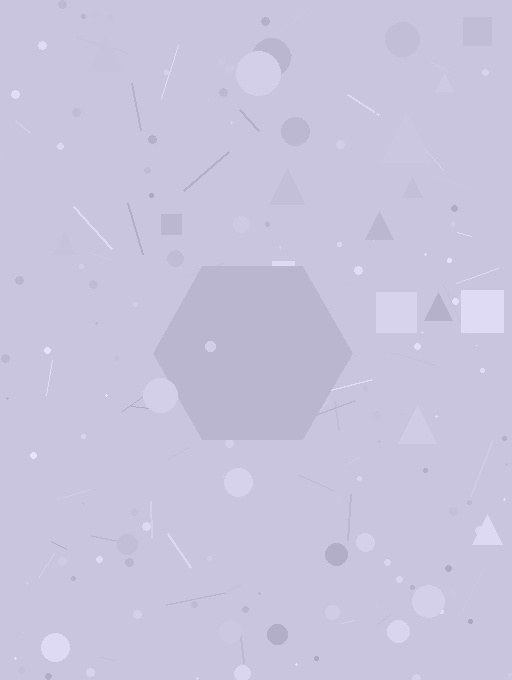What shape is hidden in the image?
A hexagon is hidden in the image.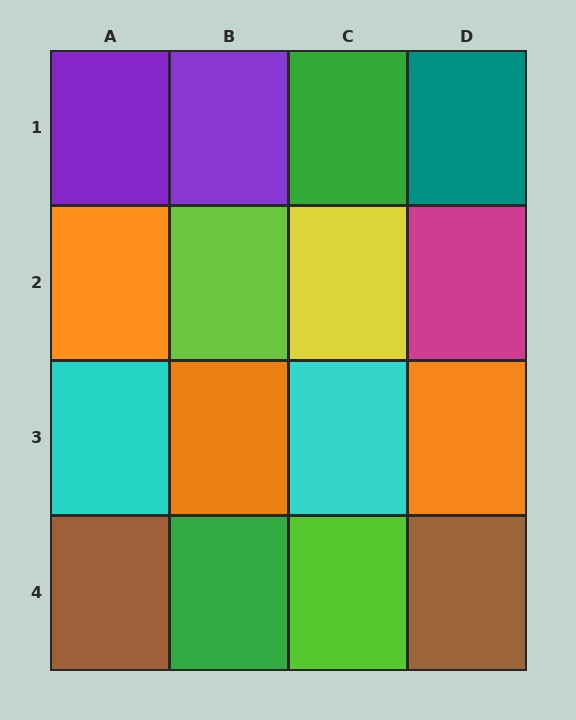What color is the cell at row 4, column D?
Brown.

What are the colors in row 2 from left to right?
Orange, lime, yellow, magenta.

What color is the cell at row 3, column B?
Orange.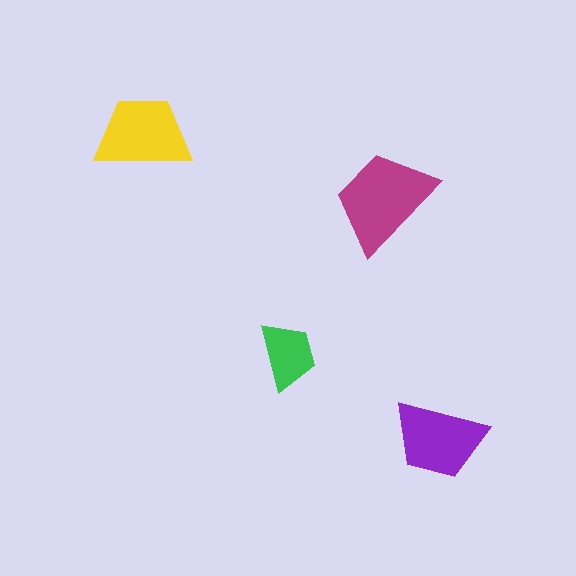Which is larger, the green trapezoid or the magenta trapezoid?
The magenta one.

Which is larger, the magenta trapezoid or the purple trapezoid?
The magenta one.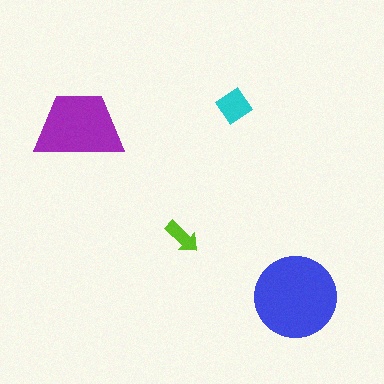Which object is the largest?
The blue circle.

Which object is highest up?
The cyan diamond is topmost.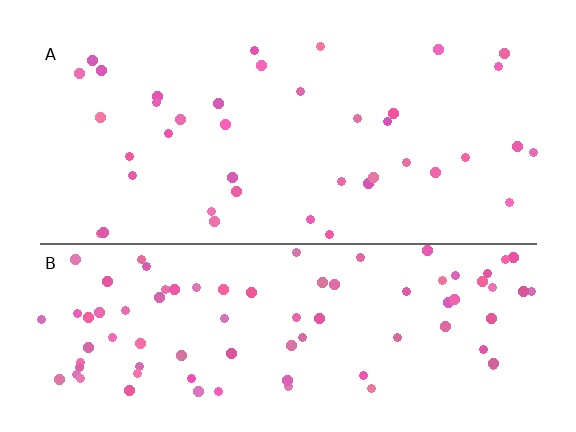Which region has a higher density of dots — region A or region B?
B (the bottom).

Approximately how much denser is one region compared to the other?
Approximately 2.2× — region B over region A.